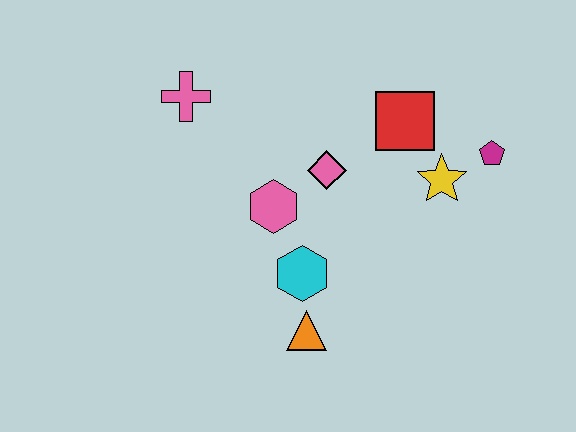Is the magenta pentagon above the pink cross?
No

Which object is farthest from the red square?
The orange triangle is farthest from the red square.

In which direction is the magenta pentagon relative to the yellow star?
The magenta pentagon is to the right of the yellow star.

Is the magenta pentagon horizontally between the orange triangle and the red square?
No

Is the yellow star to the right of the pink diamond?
Yes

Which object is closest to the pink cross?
The pink hexagon is closest to the pink cross.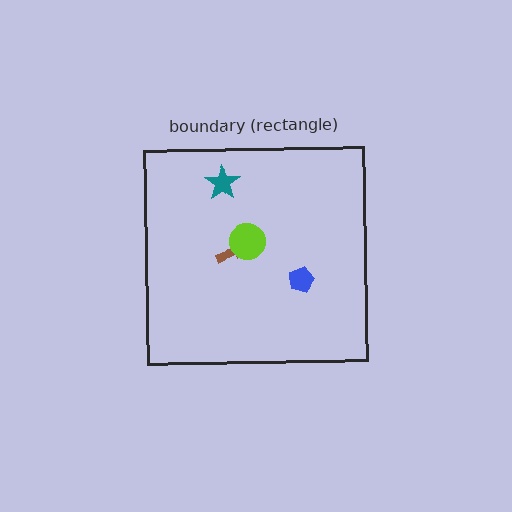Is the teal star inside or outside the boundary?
Inside.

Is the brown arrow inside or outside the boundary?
Inside.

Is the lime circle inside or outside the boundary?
Inside.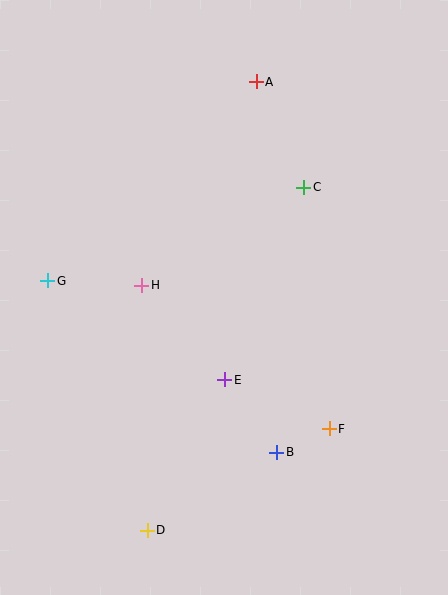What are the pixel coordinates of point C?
Point C is at (304, 187).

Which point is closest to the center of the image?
Point E at (225, 380) is closest to the center.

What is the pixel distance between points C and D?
The distance between C and D is 377 pixels.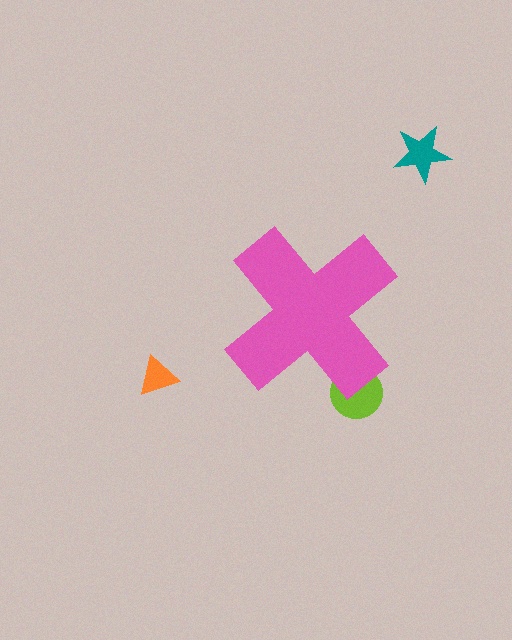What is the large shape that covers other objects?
A pink cross.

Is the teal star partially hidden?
No, the teal star is fully visible.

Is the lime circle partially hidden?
Yes, the lime circle is partially hidden behind the pink cross.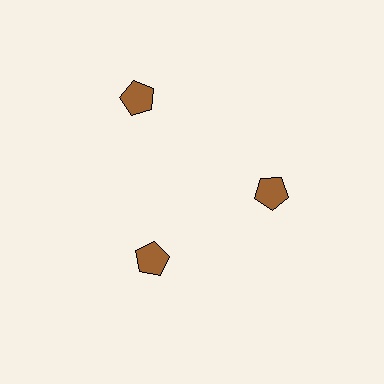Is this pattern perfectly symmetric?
No. The 3 brown pentagons are arranged in a ring, but one element near the 11 o'clock position is pushed outward from the center, breaking the 3-fold rotational symmetry.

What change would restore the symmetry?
The symmetry would be restored by moving it inward, back onto the ring so that all 3 pentagons sit at equal angles and equal distance from the center.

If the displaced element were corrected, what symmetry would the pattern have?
It would have 3-fold rotational symmetry — the pattern would map onto itself every 120 degrees.